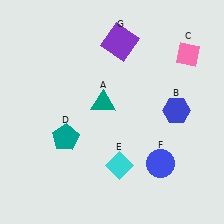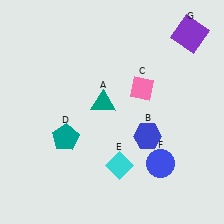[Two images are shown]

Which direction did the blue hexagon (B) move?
The blue hexagon (B) moved left.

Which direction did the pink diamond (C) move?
The pink diamond (C) moved left.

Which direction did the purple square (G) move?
The purple square (G) moved right.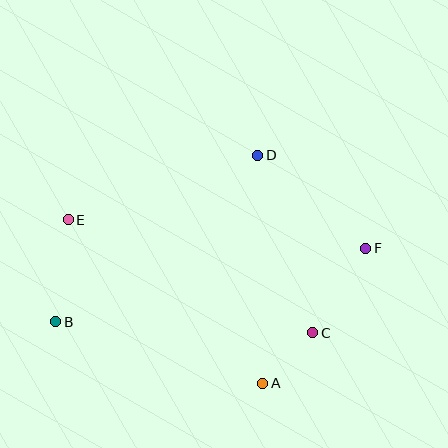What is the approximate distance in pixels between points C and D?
The distance between C and D is approximately 186 pixels.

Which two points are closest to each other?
Points A and C are closest to each other.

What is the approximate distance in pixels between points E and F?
The distance between E and F is approximately 299 pixels.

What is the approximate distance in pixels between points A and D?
The distance between A and D is approximately 228 pixels.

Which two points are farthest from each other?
Points B and F are farthest from each other.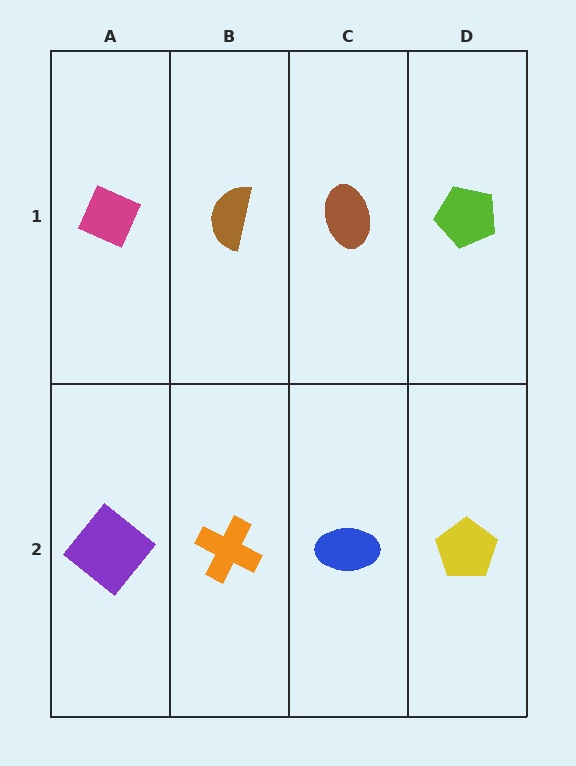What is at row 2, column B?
An orange cross.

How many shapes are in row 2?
4 shapes.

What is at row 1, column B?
A brown semicircle.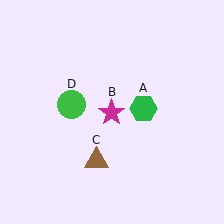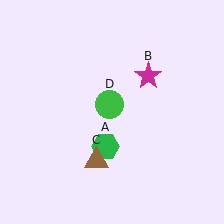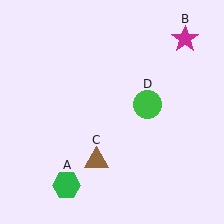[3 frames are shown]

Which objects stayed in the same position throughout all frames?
Brown triangle (object C) remained stationary.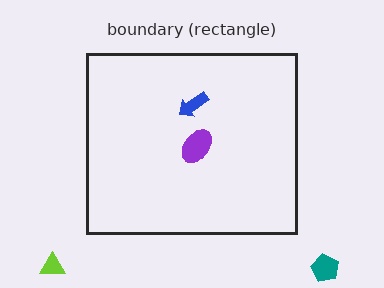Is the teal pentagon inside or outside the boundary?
Outside.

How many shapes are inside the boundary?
2 inside, 2 outside.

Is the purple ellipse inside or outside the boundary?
Inside.